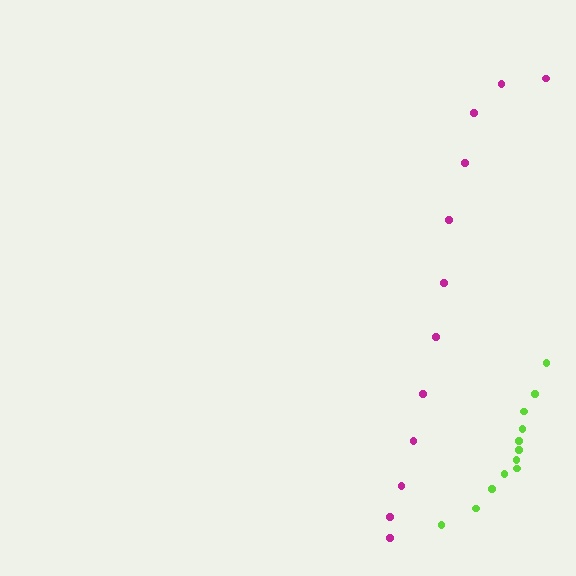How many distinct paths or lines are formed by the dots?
There are 2 distinct paths.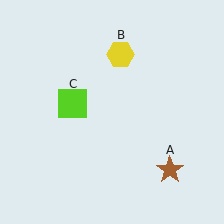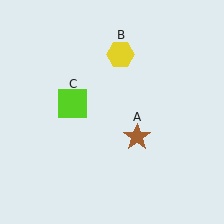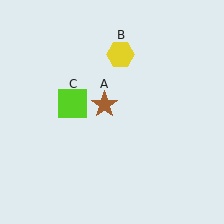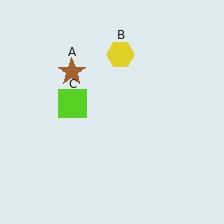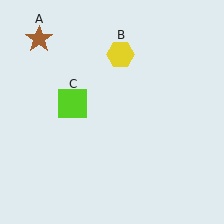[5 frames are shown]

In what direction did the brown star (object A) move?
The brown star (object A) moved up and to the left.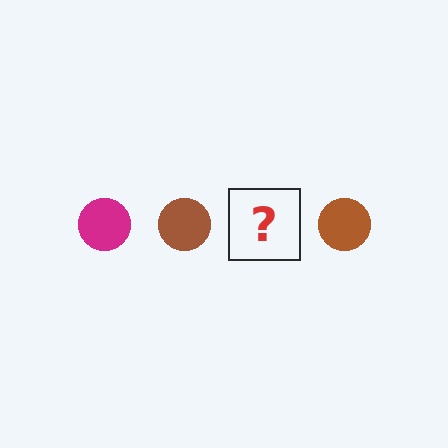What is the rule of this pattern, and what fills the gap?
The rule is that the pattern cycles through magenta, brown circles. The gap should be filled with a magenta circle.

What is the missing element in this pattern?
The missing element is a magenta circle.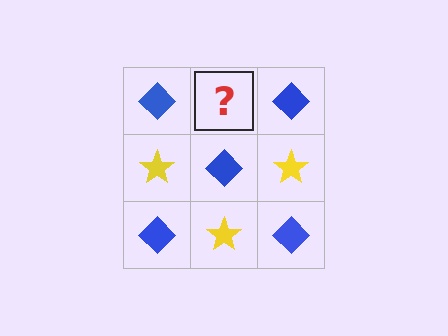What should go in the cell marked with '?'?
The missing cell should contain a yellow star.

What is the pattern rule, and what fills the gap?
The rule is that it alternates blue diamond and yellow star in a checkerboard pattern. The gap should be filled with a yellow star.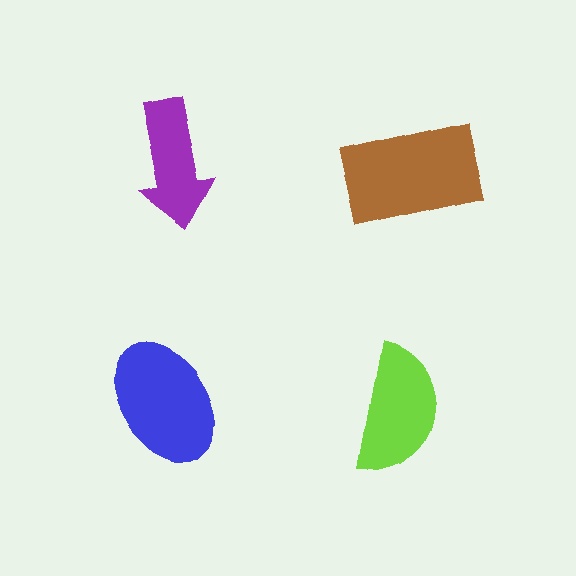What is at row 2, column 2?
A lime semicircle.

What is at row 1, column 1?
A purple arrow.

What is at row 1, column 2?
A brown rectangle.